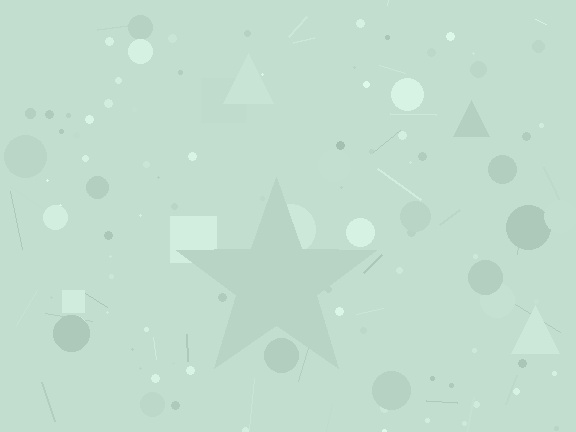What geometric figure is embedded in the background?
A star is embedded in the background.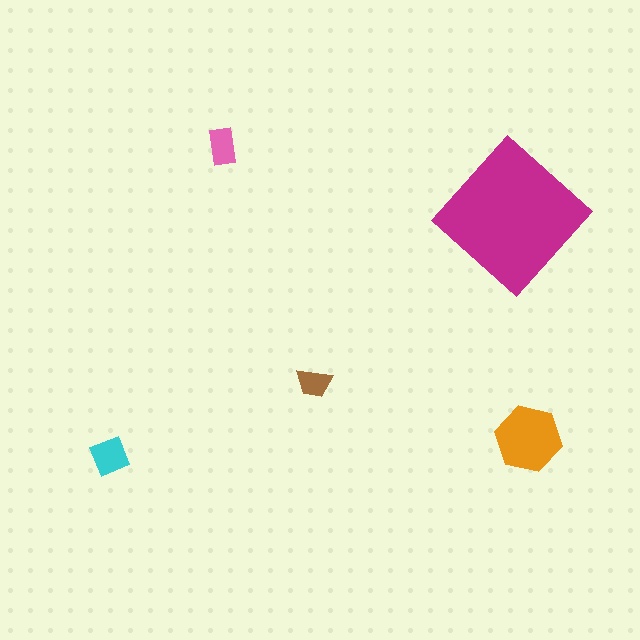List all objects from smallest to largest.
The brown trapezoid, the pink rectangle, the cyan diamond, the orange hexagon, the magenta diamond.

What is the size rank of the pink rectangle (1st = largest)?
4th.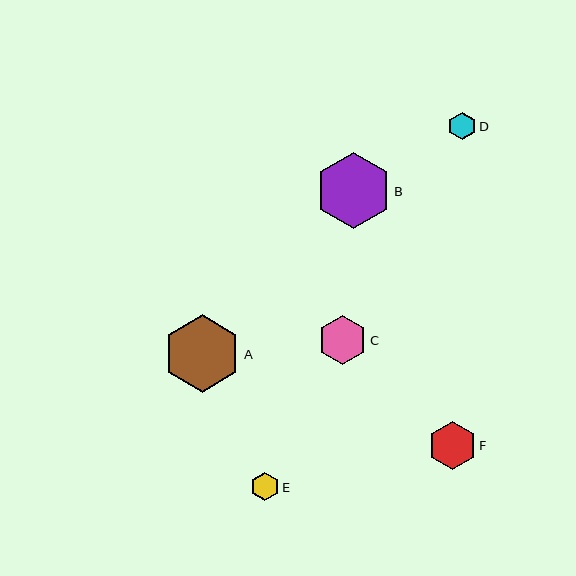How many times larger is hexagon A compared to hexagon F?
Hexagon A is approximately 1.6 times the size of hexagon F.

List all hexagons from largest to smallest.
From largest to smallest: A, B, C, F, E, D.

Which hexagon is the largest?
Hexagon A is the largest with a size of approximately 77 pixels.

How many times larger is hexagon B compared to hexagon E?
Hexagon B is approximately 2.7 times the size of hexagon E.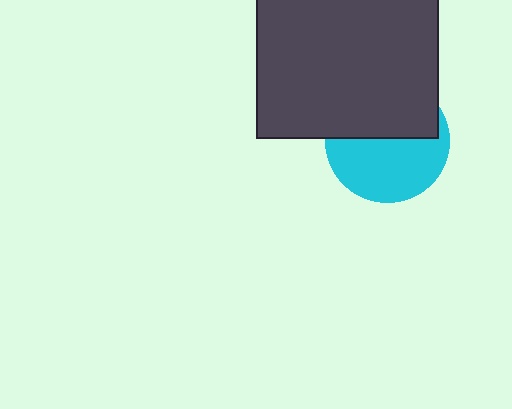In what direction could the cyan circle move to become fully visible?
The cyan circle could move down. That would shift it out from behind the dark gray square entirely.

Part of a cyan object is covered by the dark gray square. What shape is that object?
It is a circle.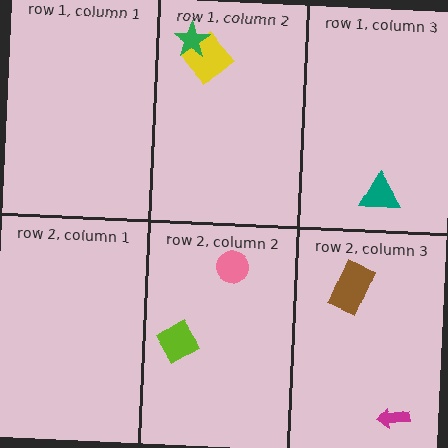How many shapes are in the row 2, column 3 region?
2.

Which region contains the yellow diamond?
The row 1, column 2 region.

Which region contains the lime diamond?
The row 2, column 2 region.